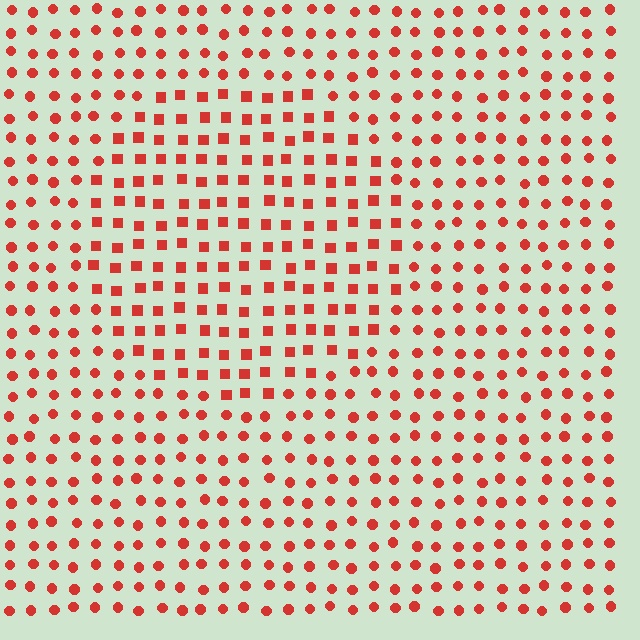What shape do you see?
I see a circle.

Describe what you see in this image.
The image is filled with small red elements arranged in a uniform grid. A circle-shaped region contains squares, while the surrounding area contains circles. The boundary is defined purely by the change in element shape.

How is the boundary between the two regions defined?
The boundary is defined by a change in element shape: squares inside vs. circles outside. All elements share the same color and spacing.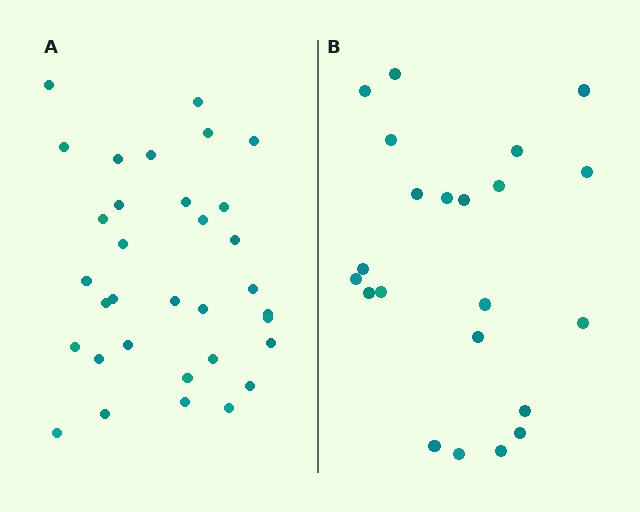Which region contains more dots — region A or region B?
Region A (the left region) has more dots.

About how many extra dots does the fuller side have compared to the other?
Region A has roughly 12 or so more dots than region B.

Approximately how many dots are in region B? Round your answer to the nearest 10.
About 20 dots. (The exact count is 22, which rounds to 20.)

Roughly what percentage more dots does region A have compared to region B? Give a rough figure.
About 50% more.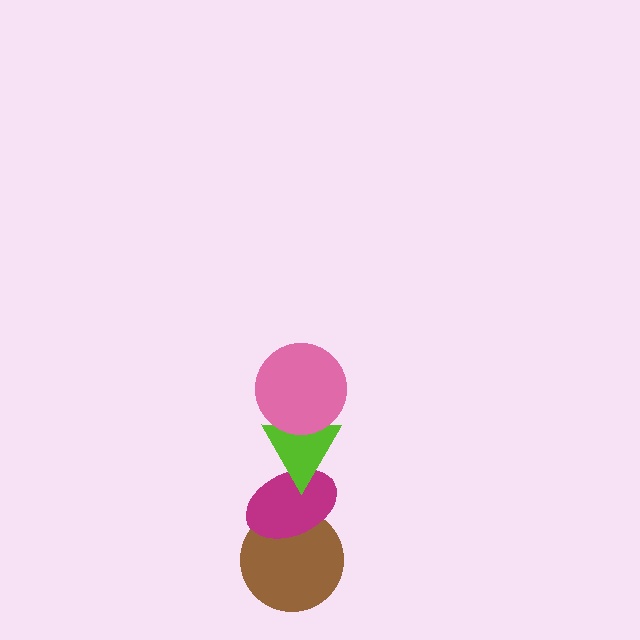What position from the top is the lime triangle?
The lime triangle is 2nd from the top.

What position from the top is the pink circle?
The pink circle is 1st from the top.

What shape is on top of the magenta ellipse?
The lime triangle is on top of the magenta ellipse.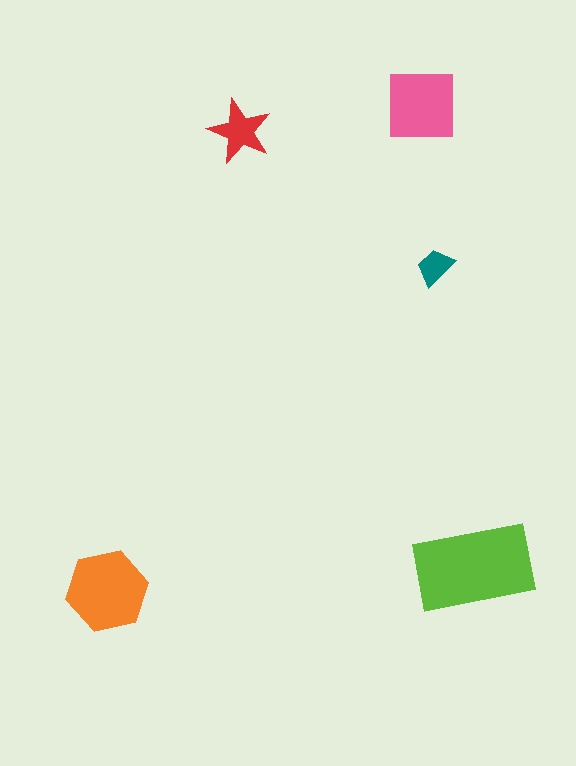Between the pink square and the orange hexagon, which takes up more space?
The orange hexagon.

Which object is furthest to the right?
The lime rectangle is rightmost.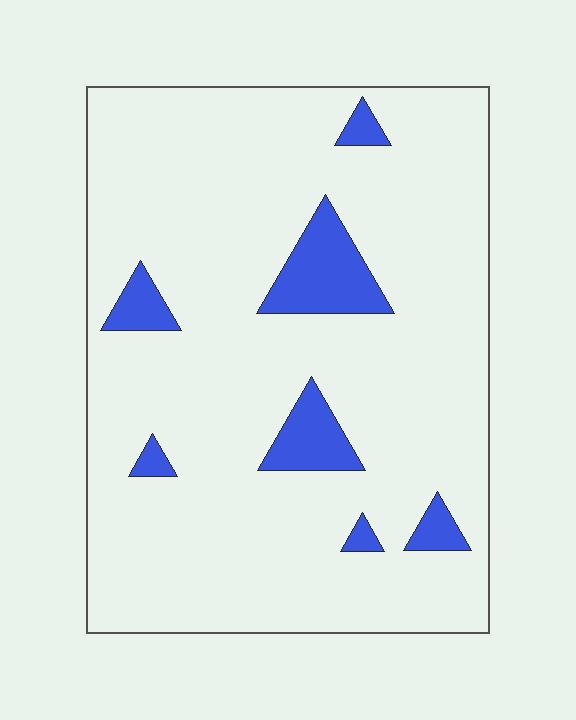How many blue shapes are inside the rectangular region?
7.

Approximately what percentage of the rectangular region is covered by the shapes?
Approximately 10%.